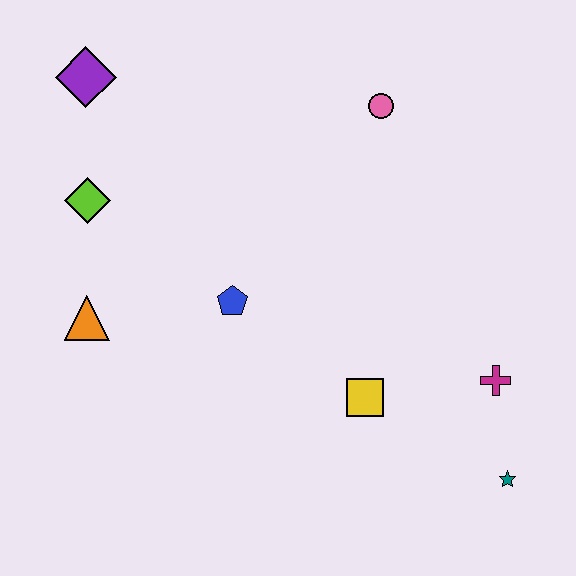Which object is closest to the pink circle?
The blue pentagon is closest to the pink circle.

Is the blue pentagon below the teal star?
No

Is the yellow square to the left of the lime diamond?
No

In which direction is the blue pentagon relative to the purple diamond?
The blue pentagon is below the purple diamond.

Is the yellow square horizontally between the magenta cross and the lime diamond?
Yes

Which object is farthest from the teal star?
The purple diamond is farthest from the teal star.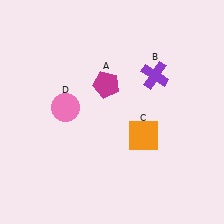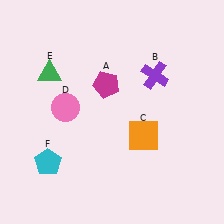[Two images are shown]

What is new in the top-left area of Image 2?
A green triangle (E) was added in the top-left area of Image 2.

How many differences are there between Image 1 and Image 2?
There are 2 differences between the two images.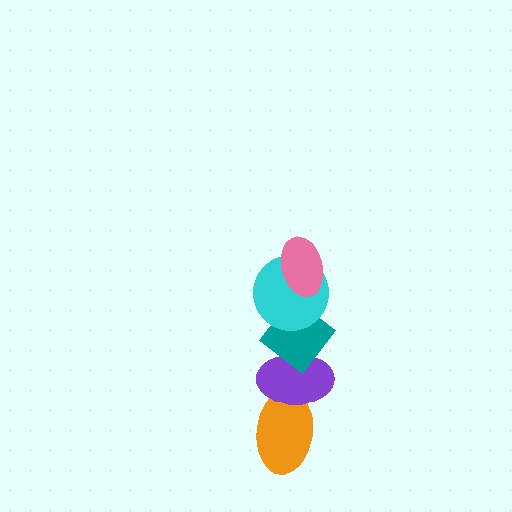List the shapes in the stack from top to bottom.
From top to bottom: the pink ellipse, the cyan circle, the teal diamond, the purple ellipse, the orange ellipse.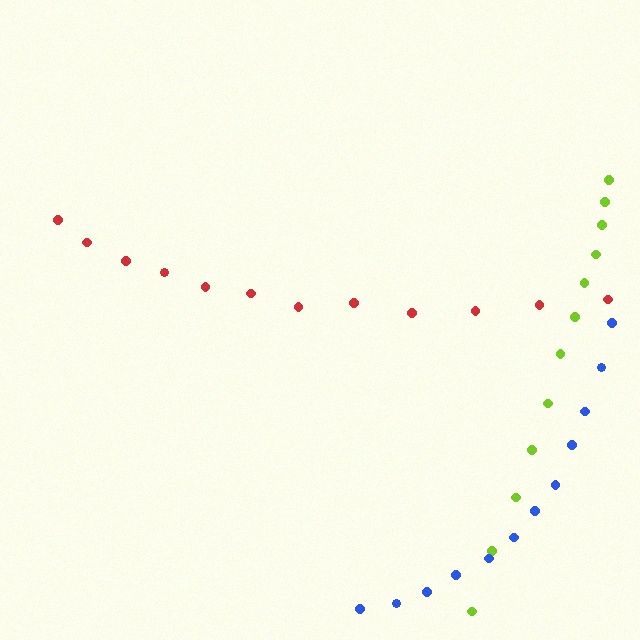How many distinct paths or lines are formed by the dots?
There are 3 distinct paths.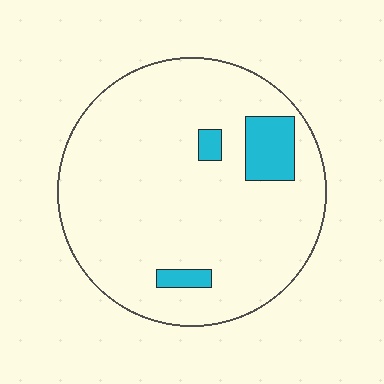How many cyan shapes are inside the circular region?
3.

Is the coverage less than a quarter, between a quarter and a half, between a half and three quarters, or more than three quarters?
Less than a quarter.